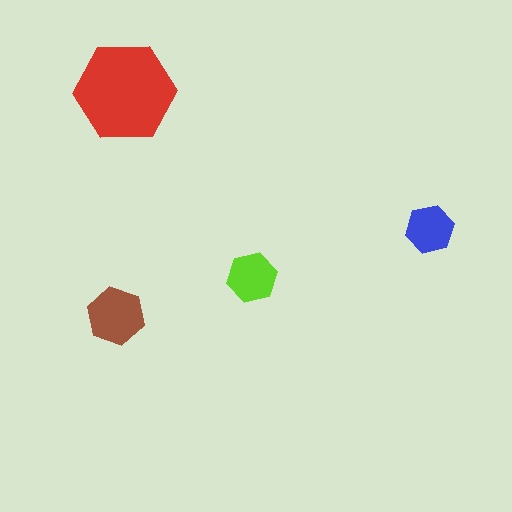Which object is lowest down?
The brown hexagon is bottommost.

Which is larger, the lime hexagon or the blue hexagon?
The lime one.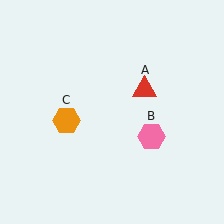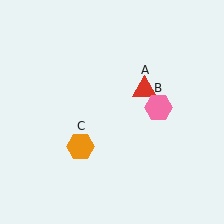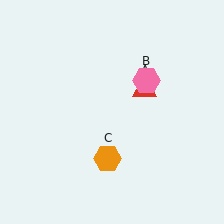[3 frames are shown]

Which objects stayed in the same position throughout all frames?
Red triangle (object A) remained stationary.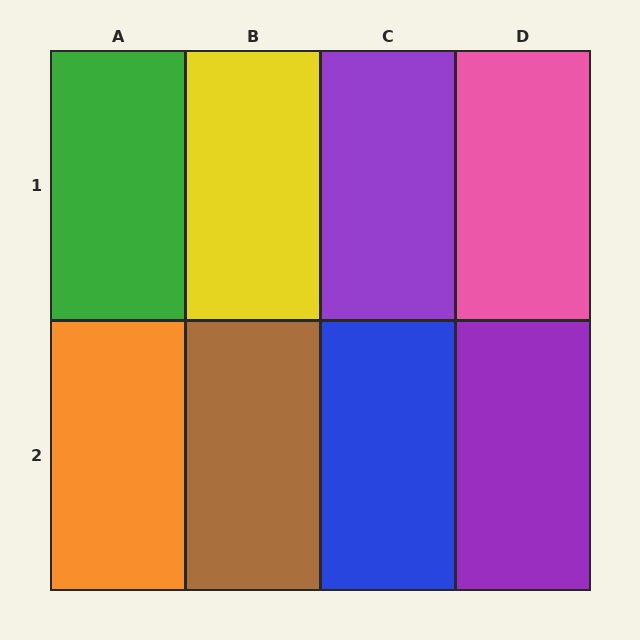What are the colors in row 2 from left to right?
Orange, brown, blue, purple.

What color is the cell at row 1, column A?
Green.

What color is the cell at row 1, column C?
Purple.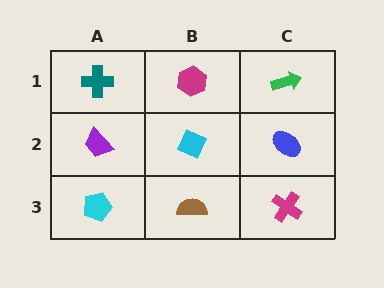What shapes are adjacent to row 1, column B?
A cyan diamond (row 2, column B), a teal cross (row 1, column A), a green arrow (row 1, column C).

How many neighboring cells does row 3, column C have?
2.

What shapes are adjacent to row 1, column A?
A purple trapezoid (row 2, column A), a magenta hexagon (row 1, column B).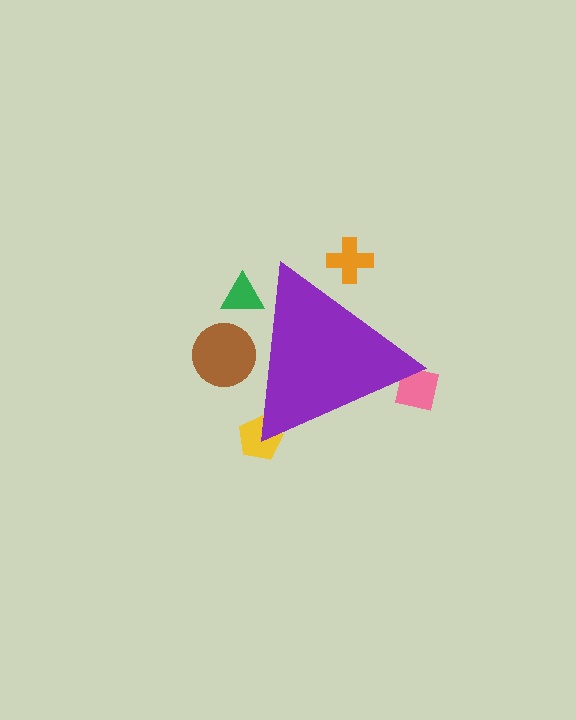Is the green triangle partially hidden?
Yes, the green triangle is partially hidden behind the purple triangle.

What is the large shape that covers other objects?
A purple triangle.